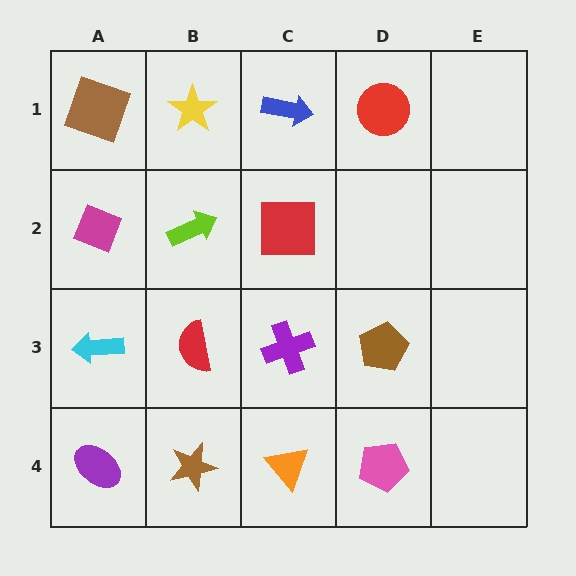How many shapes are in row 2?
3 shapes.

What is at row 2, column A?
A magenta diamond.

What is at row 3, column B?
A red semicircle.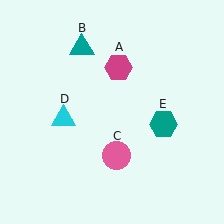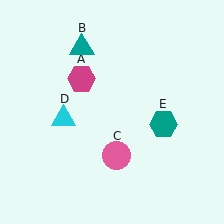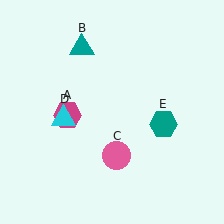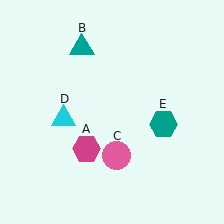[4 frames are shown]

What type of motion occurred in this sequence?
The magenta hexagon (object A) rotated counterclockwise around the center of the scene.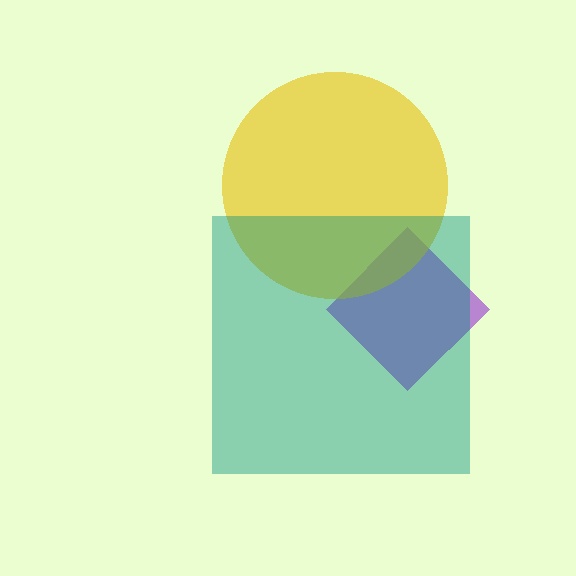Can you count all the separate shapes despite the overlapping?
Yes, there are 3 separate shapes.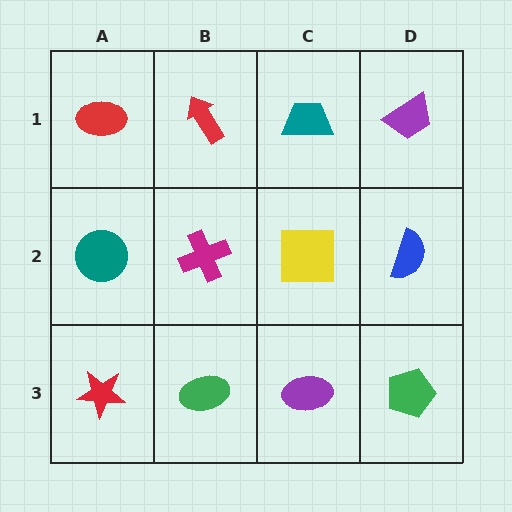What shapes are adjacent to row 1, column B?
A magenta cross (row 2, column B), a red ellipse (row 1, column A), a teal trapezoid (row 1, column C).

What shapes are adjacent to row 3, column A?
A teal circle (row 2, column A), a green ellipse (row 3, column B).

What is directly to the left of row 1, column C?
A red arrow.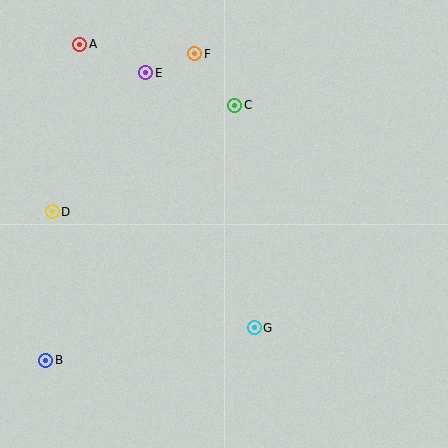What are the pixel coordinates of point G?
Point G is at (254, 328).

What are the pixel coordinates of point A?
Point A is at (80, 44).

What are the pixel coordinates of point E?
Point E is at (146, 73).